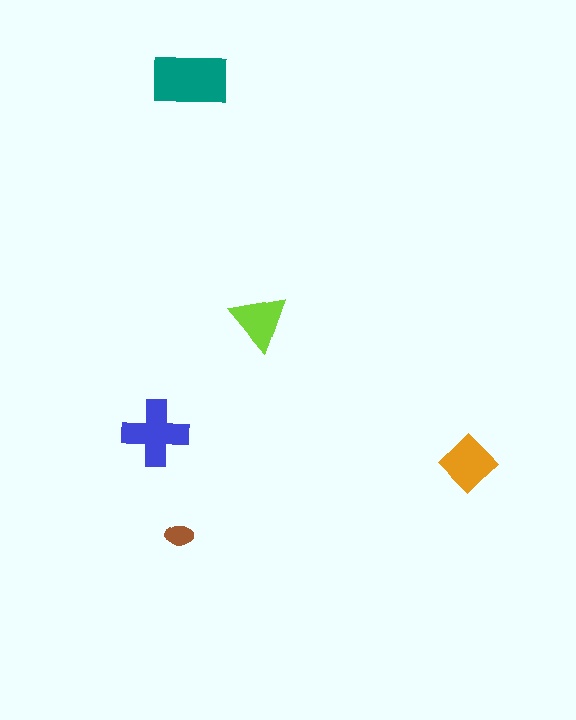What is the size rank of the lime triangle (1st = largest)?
4th.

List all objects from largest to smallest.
The teal rectangle, the blue cross, the orange diamond, the lime triangle, the brown ellipse.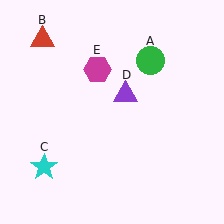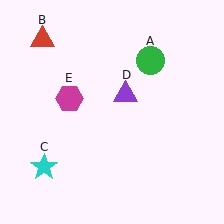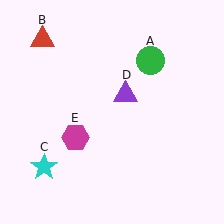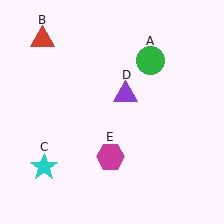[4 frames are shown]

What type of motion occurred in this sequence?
The magenta hexagon (object E) rotated counterclockwise around the center of the scene.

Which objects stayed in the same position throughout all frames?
Green circle (object A) and red triangle (object B) and cyan star (object C) and purple triangle (object D) remained stationary.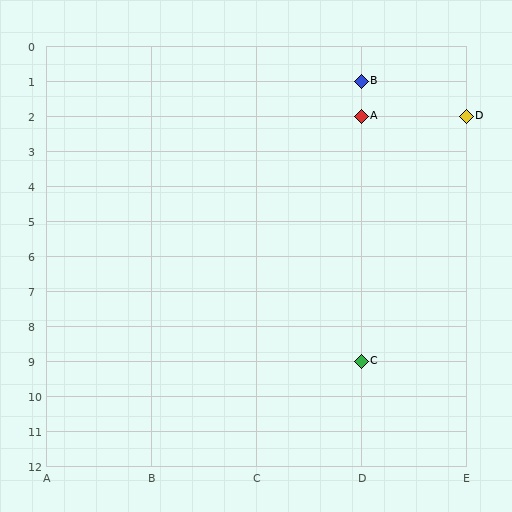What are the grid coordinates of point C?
Point C is at grid coordinates (D, 9).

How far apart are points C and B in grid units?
Points C and B are 8 rows apart.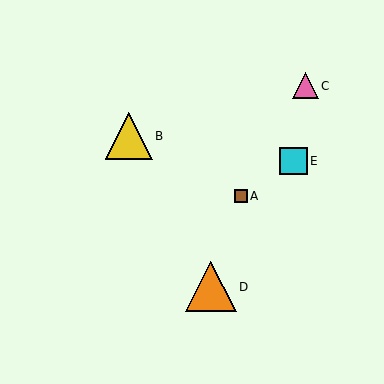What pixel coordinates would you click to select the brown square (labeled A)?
Click at (241, 196) to select the brown square A.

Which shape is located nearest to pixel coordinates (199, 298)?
The orange triangle (labeled D) at (211, 287) is nearest to that location.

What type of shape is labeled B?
Shape B is a yellow triangle.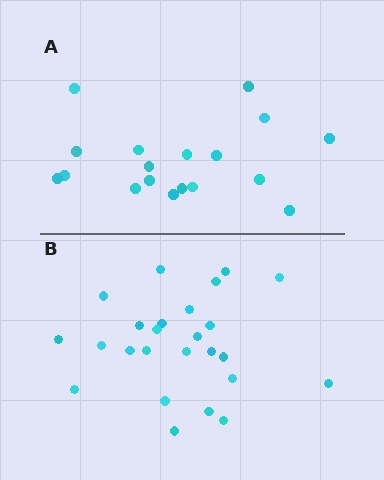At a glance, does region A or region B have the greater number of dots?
Region B (the bottom region) has more dots.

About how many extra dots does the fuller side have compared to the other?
Region B has roughly 8 or so more dots than region A.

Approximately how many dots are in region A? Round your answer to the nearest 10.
About 20 dots. (The exact count is 18, which rounds to 20.)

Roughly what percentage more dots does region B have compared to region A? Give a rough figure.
About 40% more.